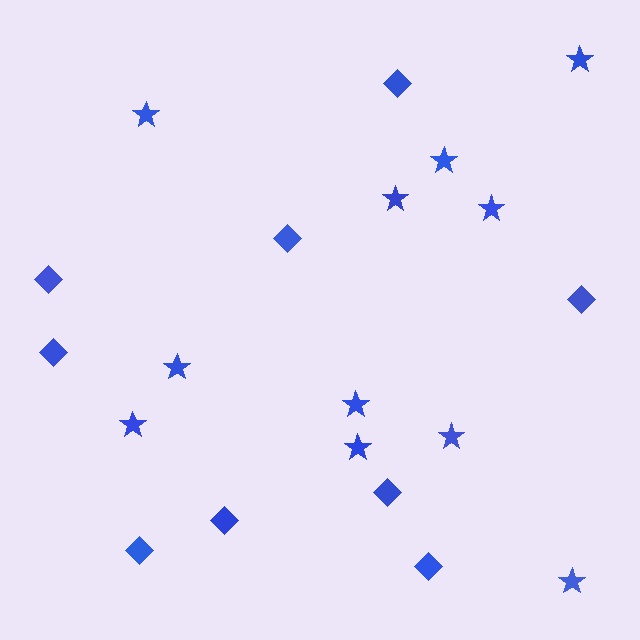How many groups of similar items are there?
There are 2 groups: one group of stars (11) and one group of diamonds (9).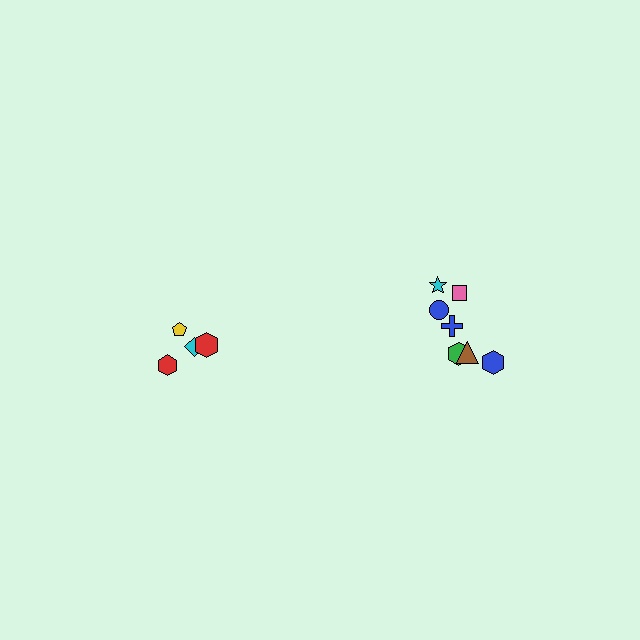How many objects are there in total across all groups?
There are 11 objects.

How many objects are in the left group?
There are 4 objects.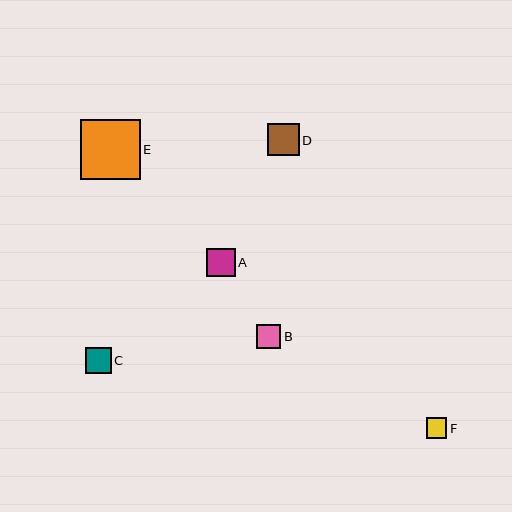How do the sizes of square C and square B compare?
Square C and square B are approximately the same size.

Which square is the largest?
Square E is the largest with a size of approximately 60 pixels.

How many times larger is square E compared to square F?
Square E is approximately 2.9 times the size of square F.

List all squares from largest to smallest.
From largest to smallest: E, D, A, C, B, F.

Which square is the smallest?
Square F is the smallest with a size of approximately 21 pixels.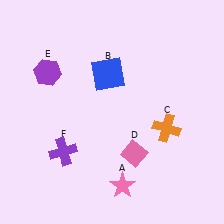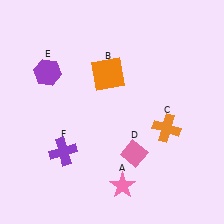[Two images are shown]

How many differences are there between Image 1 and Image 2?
There is 1 difference between the two images.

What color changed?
The square (B) changed from blue in Image 1 to orange in Image 2.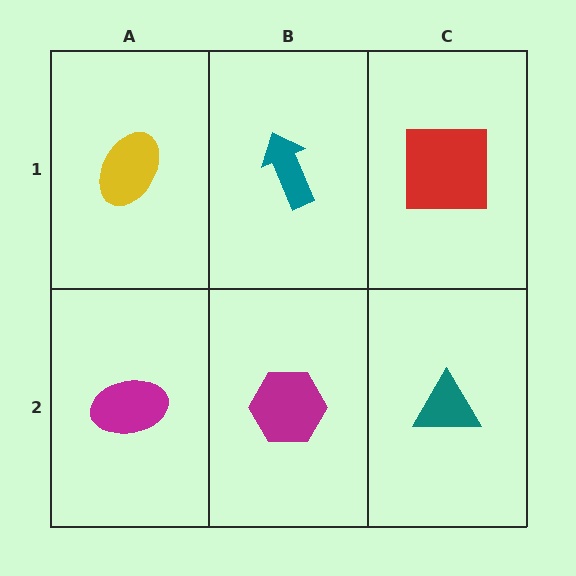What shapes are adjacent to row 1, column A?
A magenta ellipse (row 2, column A), a teal arrow (row 1, column B).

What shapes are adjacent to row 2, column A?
A yellow ellipse (row 1, column A), a magenta hexagon (row 2, column B).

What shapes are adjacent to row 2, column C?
A red square (row 1, column C), a magenta hexagon (row 2, column B).